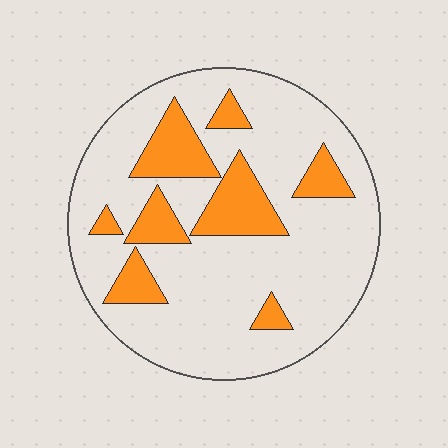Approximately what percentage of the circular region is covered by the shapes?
Approximately 20%.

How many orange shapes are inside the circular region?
8.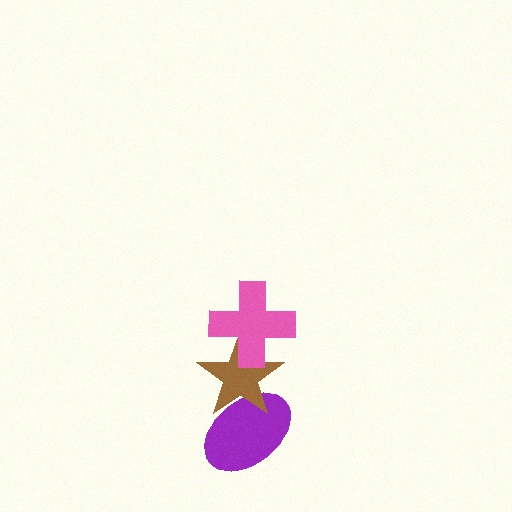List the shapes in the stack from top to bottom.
From top to bottom: the pink cross, the brown star, the purple ellipse.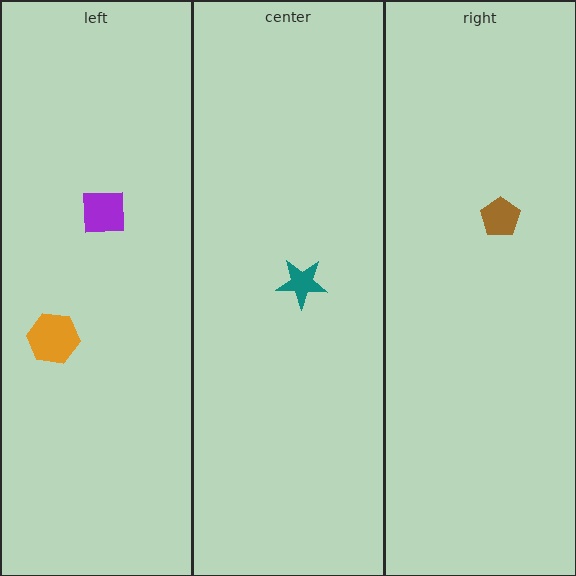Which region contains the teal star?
The center region.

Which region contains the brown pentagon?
The right region.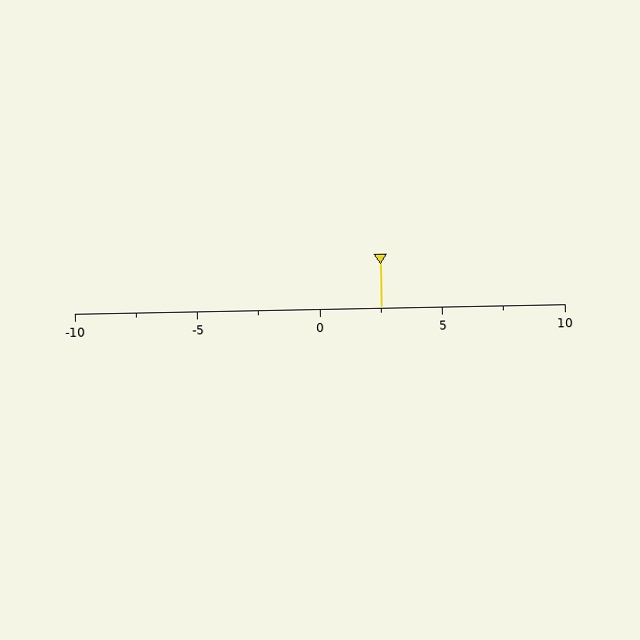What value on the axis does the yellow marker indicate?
The marker indicates approximately 2.5.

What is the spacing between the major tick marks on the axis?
The major ticks are spaced 5 apart.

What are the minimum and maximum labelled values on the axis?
The axis runs from -10 to 10.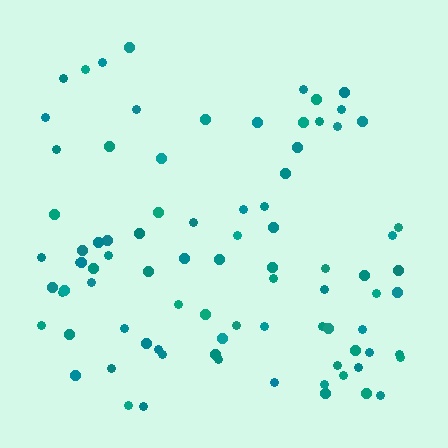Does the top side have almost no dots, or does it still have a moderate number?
Still a moderate number, just noticeably fewer than the bottom.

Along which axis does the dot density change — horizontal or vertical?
Vertical.